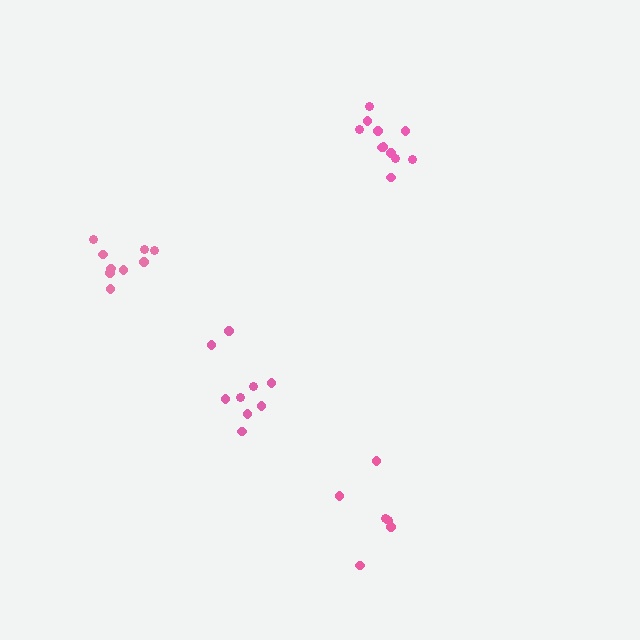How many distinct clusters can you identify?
There are 4 distinct clusters.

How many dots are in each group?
Group 1: 9 dots, Group 2: 11 dots, Group 3: 9 dots, Group 4: 6 dots (35 total).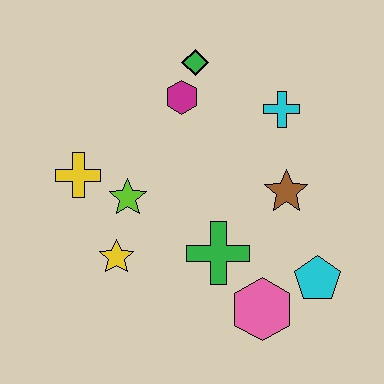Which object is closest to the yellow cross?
The lime star is closest to the yellow cross.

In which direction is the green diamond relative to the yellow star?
The green diamond is above the yellow star.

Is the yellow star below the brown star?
Yes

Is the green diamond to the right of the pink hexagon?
No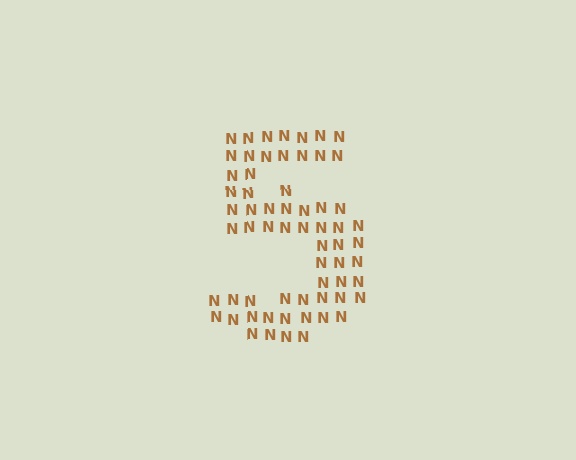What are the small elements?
The small elements are letter N's.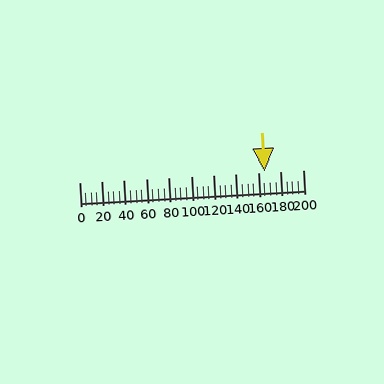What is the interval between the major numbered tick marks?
The major tick marks are spaced 20 units apart.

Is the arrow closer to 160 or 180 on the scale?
The arrow is closer to 160.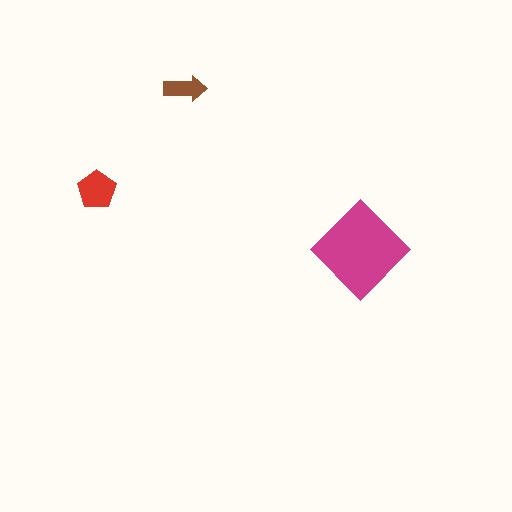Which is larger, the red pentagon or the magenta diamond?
The magenta diamond.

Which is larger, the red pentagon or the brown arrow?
The red pentagon.